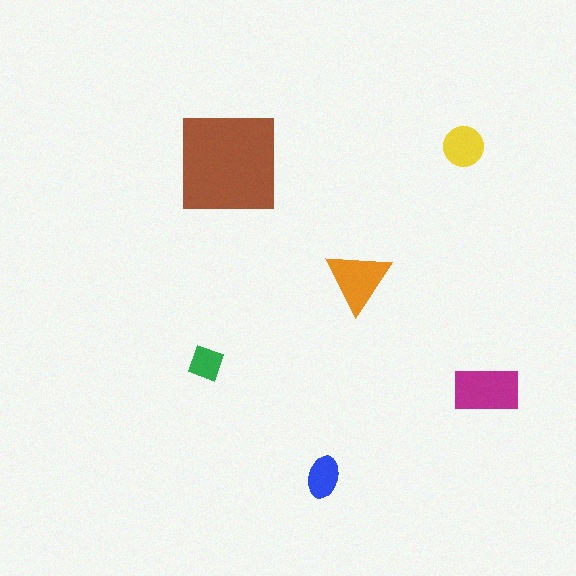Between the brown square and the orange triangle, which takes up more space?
The brown square.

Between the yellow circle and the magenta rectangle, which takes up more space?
The magenta rectangle.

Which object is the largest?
The brown square.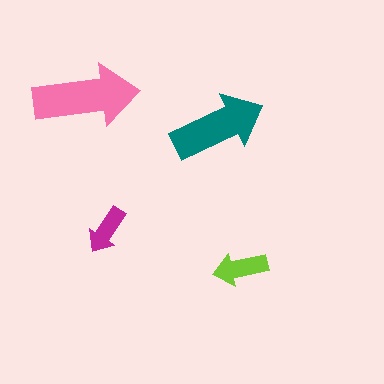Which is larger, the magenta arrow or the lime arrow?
The lime one.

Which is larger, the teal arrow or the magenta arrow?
The teal one.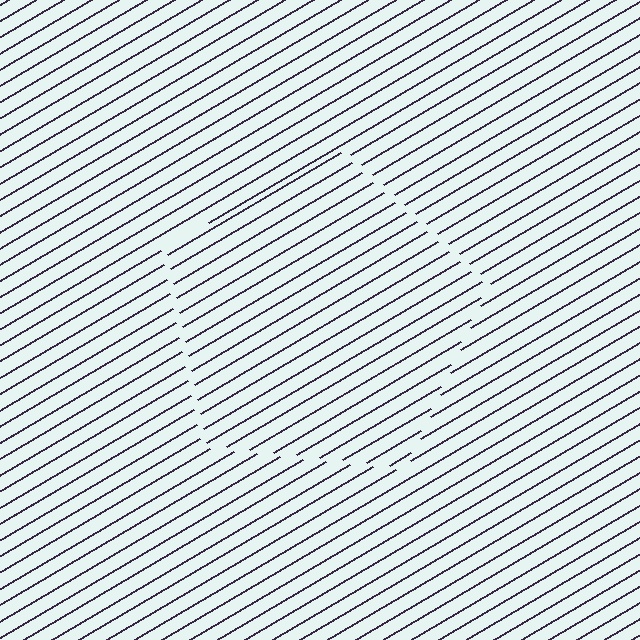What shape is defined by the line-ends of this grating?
An illusory pentagon. The interior of the shape contains the same grating, shifted by half a period — the contour is defined by the phase discontinuity where line-ends from the inner and outer gratings abut.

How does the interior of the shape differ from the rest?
The interior of the shape contains the same grating, shifted by half a period — the contour is defined by the phase discontinuity where line-ends from the inner and outer gratings abut.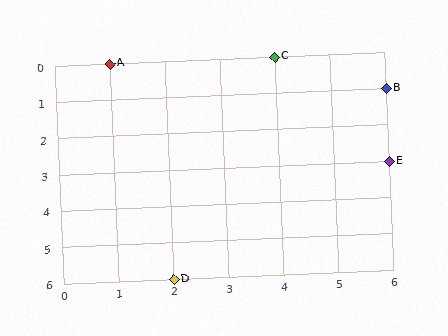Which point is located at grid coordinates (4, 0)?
Point C is at (4, 0).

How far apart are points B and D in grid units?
Points B and D are 4 columns and 5 rows apart (about 6.4 grid units diagonally).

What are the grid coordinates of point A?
Point A is at grid coordinates (1, 0).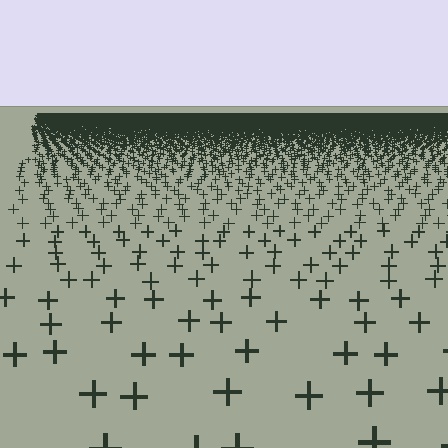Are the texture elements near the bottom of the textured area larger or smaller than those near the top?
Larger. Near the bottom, elements are closer to the viewer and appear at a bigger on-screen size.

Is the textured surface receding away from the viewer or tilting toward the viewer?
The surface is receding away from the viewer. Texture elements get smaller and denser toward the top.